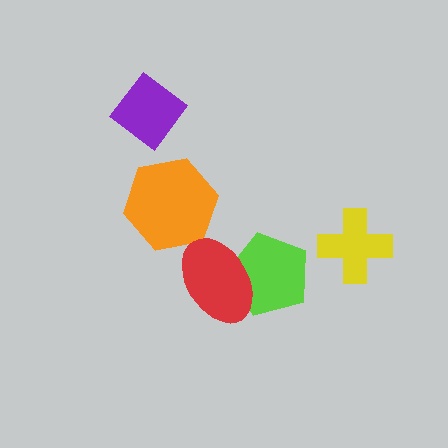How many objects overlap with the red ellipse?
1 object overlaps with the red ellipse.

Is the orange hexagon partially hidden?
No, no other shape covers it.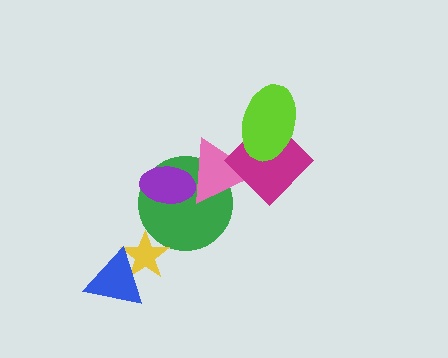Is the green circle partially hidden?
Yes, it is partially covered by another shape.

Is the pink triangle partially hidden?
Yes, it is partially covered by another shape.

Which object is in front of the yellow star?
The blue triangle is in front of the yellow star.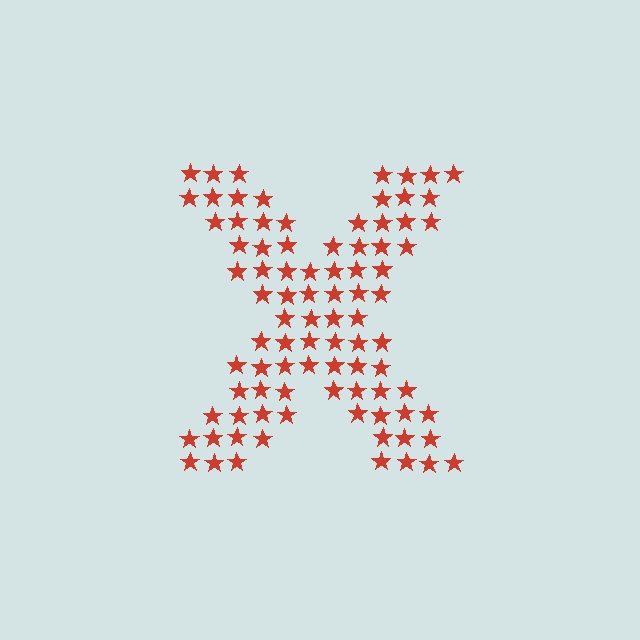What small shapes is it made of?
It is made of small stars.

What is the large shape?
The large shape is the letter X.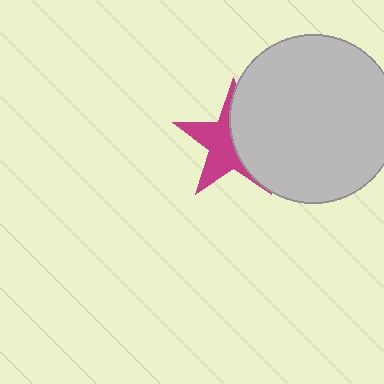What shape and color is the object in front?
The object in front is a light gray circle.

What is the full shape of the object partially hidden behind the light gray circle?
The partially hidden object is a magenta star.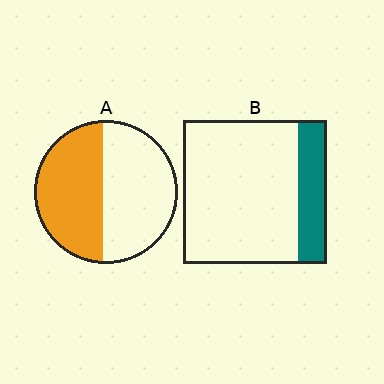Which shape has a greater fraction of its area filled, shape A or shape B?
Shape A.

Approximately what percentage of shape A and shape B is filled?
A is approximately 45% and B is approximately 20%.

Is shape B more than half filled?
No.